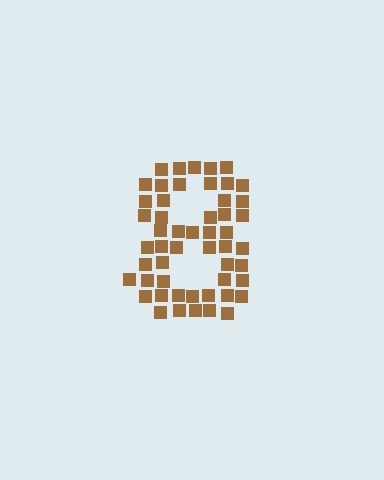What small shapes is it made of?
It is made of small squares.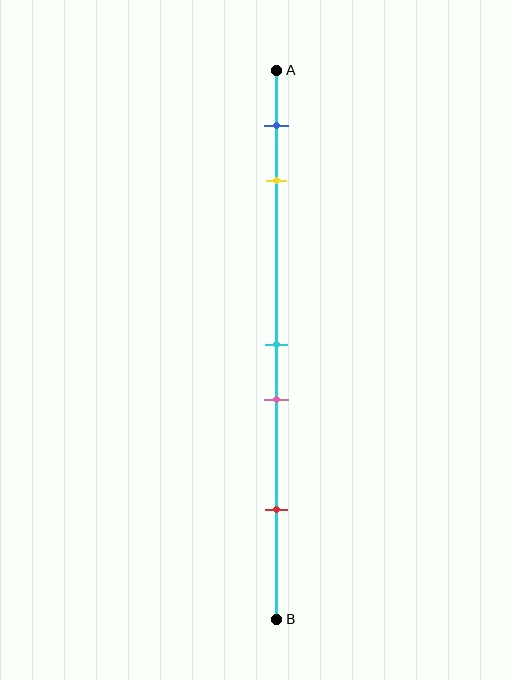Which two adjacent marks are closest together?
The cyan and pink marks are the closest adjacent pair.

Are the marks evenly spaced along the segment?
No, the marks are not evenly spaced.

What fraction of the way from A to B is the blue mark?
The blue mark is approximately 10% (0.1) of the way from A to B.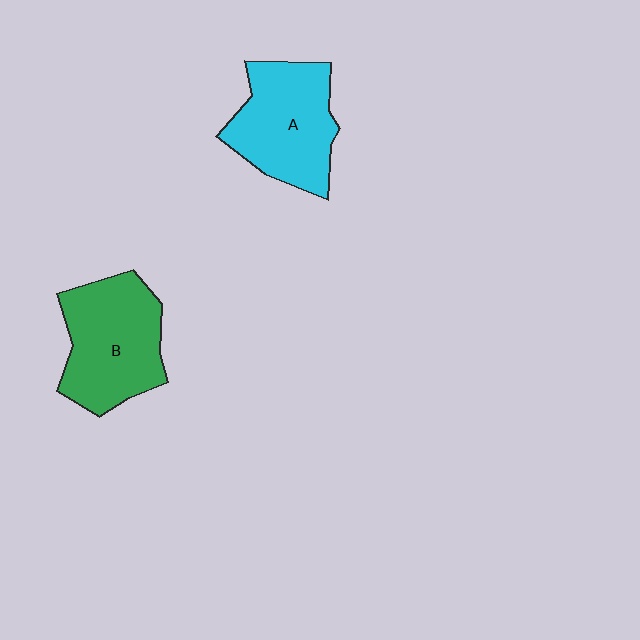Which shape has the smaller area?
Shape A (cyan).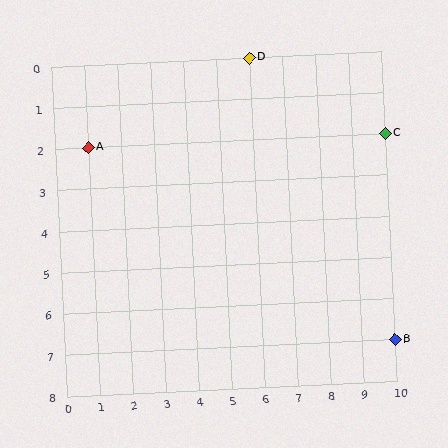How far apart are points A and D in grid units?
Points A and D are 5 columns and 2 rows apart (about 5.4 grid units diagonally).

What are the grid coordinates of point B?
Point B is at grid coordinates (10, 7).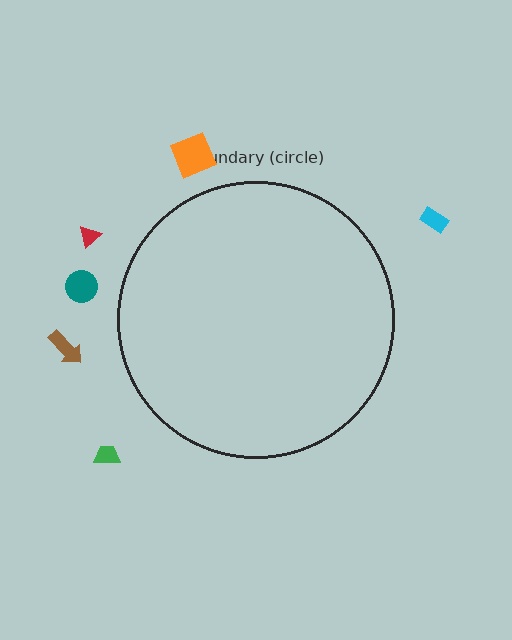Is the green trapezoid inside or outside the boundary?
Outside.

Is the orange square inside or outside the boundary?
Outside.